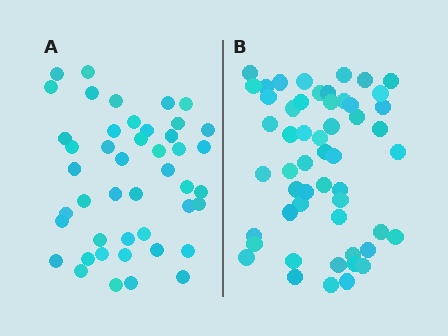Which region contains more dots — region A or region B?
Region B (the right region) has more dots.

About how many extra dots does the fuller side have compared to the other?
Region B has roughly 8 or so more dots than region A.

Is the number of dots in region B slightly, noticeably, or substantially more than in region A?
Region B has only slightly more — the two regions are fairly close. The ratio is roughly 1.2 to 1.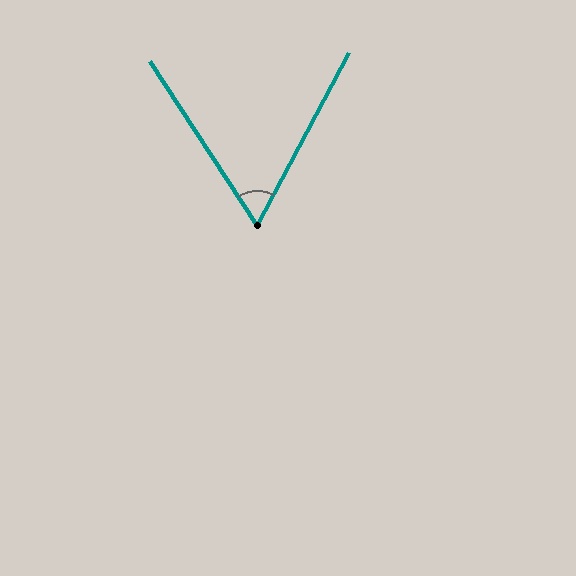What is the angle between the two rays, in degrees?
Approximately 61 degrees.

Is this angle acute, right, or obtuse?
It is acute.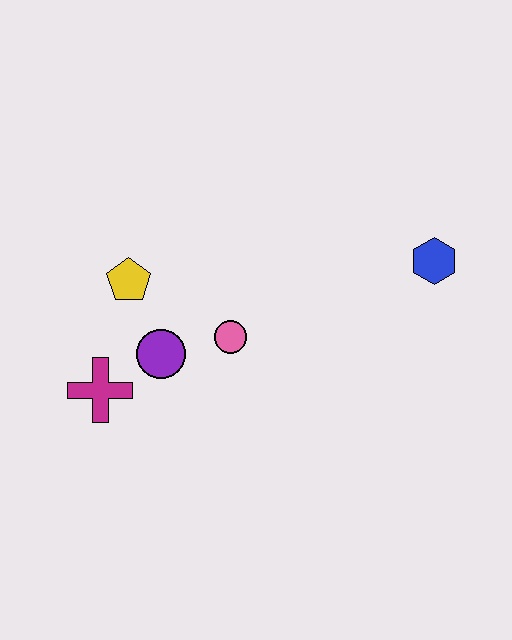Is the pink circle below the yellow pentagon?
Yes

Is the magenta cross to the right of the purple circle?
No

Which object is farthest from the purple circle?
The blue hexagon is farthest from the purple circle.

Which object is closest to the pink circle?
The purple circle is closest to the pink circle.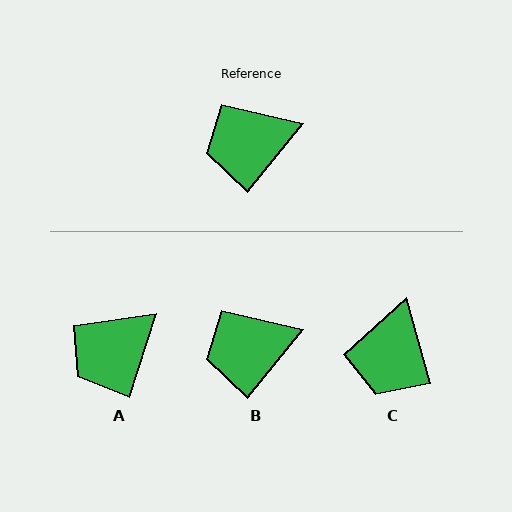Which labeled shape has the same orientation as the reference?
B.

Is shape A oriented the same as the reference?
No, it is off by about 21 degrees.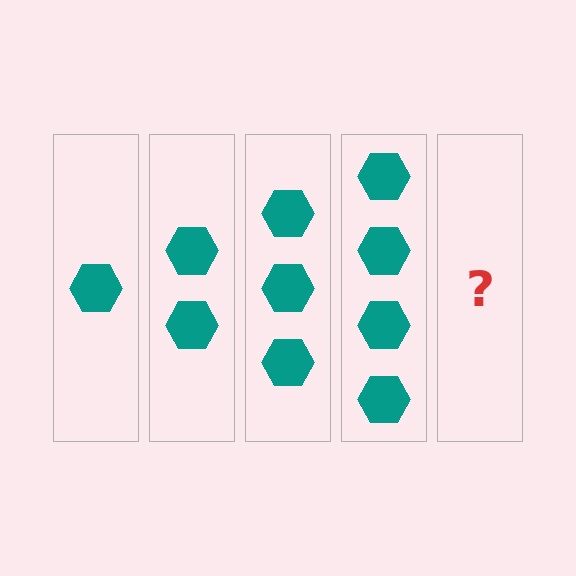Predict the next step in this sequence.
The next step is 5 hexagons.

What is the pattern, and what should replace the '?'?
The pattern is that each step adds one more hexagon. The '?' should be 5 hexagons.